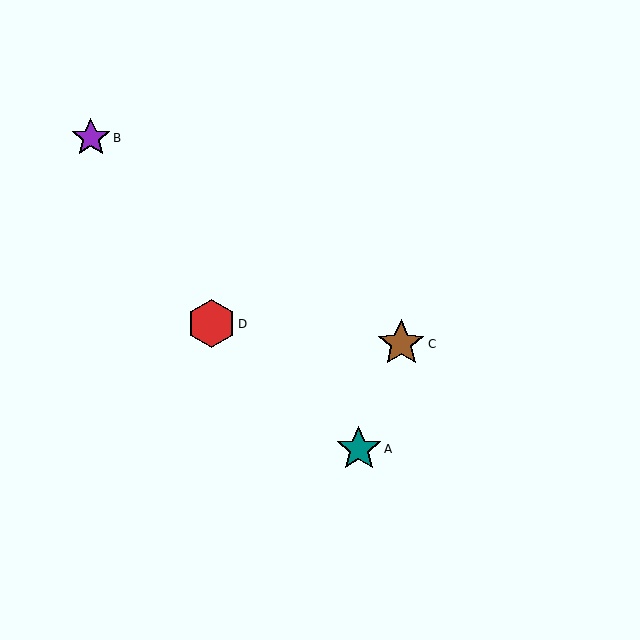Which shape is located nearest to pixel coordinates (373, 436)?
The teal star (labeled A) at (359, 449) is nearest to that location.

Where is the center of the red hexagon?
The center of the red hexagon is at (211, 324).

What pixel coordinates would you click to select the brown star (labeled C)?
Click at (401, 344) to select the brown star C.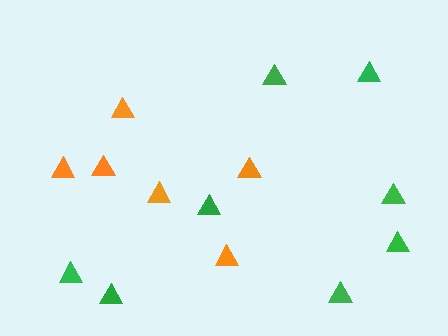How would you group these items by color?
There are 2 groups: one group of orange triangles (6) and one group of green triangles (8).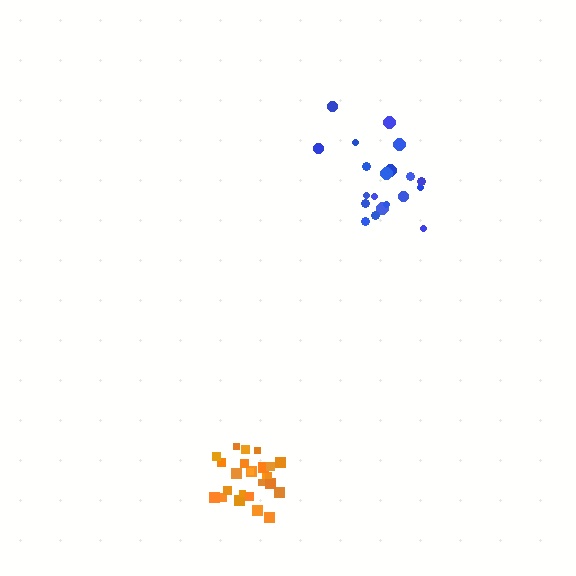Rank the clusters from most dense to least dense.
orange, blue.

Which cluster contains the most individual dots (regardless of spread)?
Orange (25).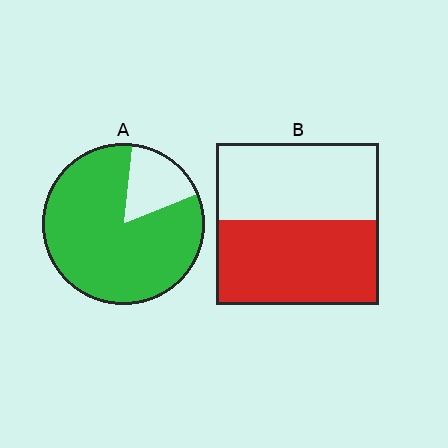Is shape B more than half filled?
Roughly half.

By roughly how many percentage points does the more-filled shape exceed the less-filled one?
By roughly 30 percentage points (A over B).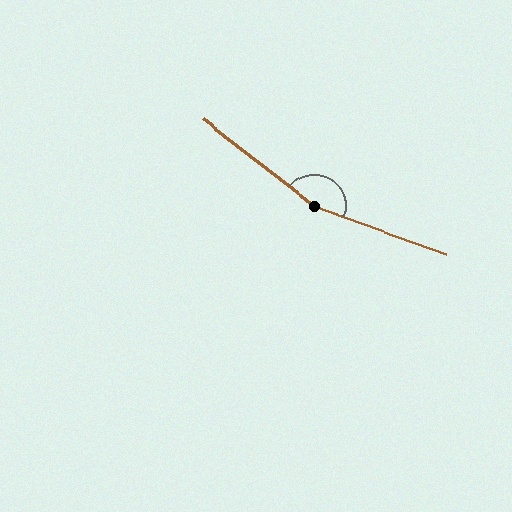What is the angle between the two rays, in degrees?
Approximately 162 degrees.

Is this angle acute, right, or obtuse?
It is obtuse.